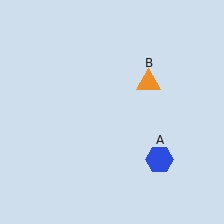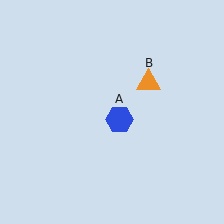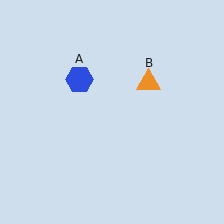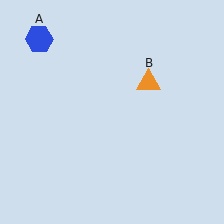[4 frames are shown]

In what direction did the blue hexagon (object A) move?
The blue hexagon (object A) moved up and to the left.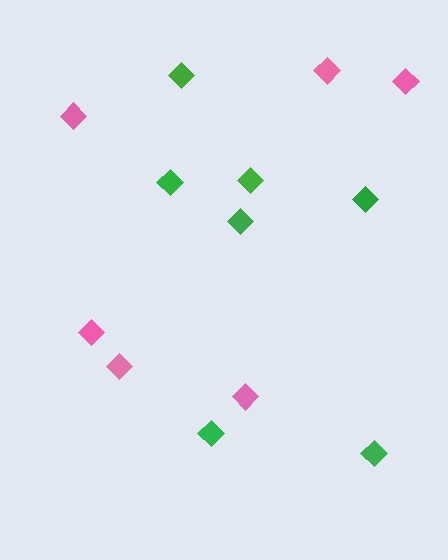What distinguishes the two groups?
There are 2 groups: one group of green diamonds (7) and one group of pink diamonds (6).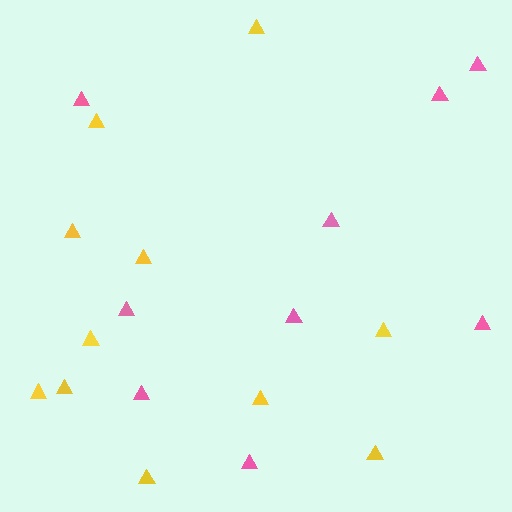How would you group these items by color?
There are 2 groups: one group of yellow triangles (11) and one group of pink triangles (9).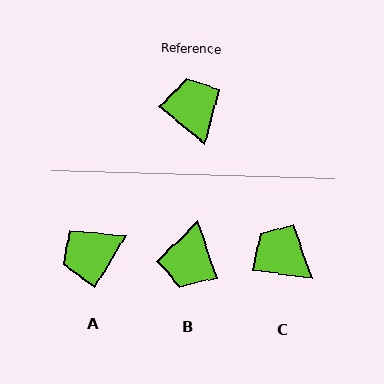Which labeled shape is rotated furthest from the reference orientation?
B, about 149 degrees away.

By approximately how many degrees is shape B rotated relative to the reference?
Approximately 149 degrees counter-clockwise.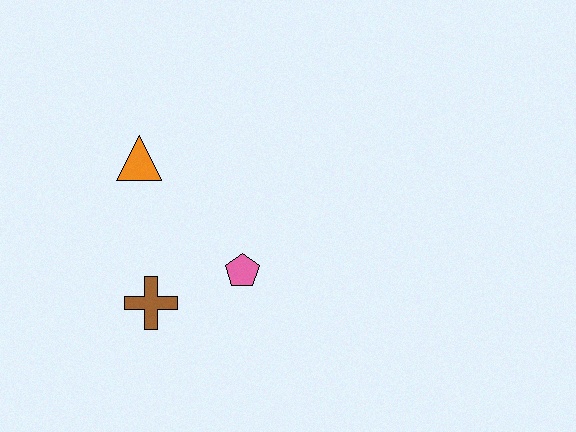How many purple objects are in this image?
There are no purple objects.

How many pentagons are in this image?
There is 1 pentagon.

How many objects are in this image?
There are 3 objects.